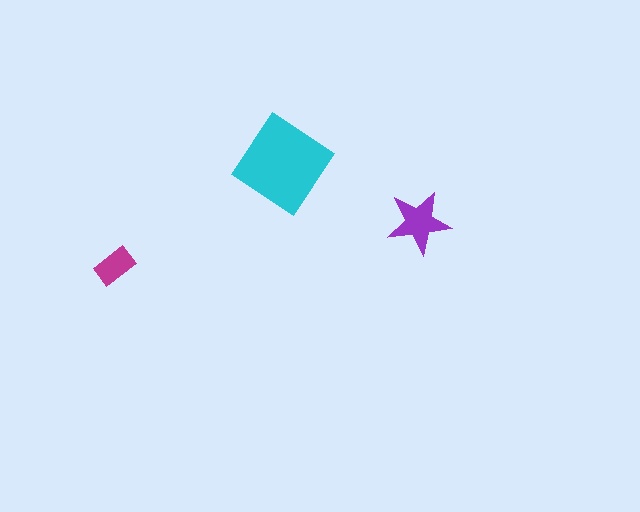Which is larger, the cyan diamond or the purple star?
The cyan diamond.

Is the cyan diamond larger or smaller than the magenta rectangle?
Larger.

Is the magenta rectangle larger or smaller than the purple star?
Smaller.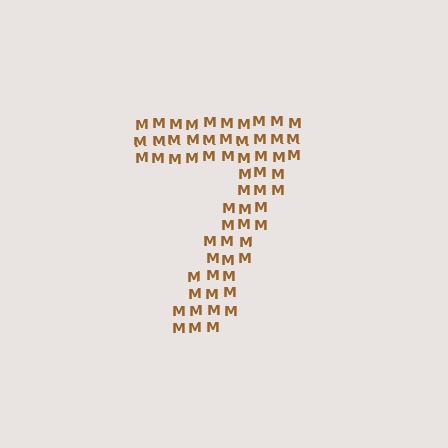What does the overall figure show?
The overall figure shows the digit 7.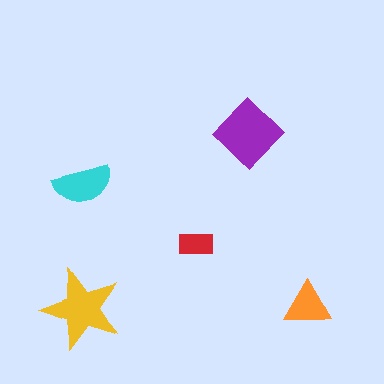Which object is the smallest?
The red rectangle.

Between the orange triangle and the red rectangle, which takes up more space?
The orange triangle.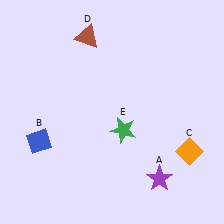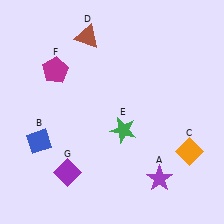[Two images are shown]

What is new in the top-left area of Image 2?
A magenta pentagon (F) was added in the top-left area of Image 2.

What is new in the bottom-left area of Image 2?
A purple diamond (G) was added in the bottom-left area of Image 2.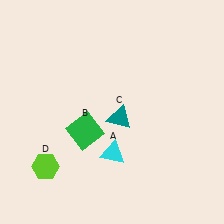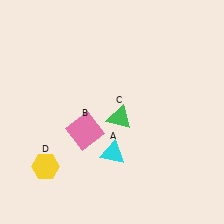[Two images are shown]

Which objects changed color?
B changed from green to pink. C changed from teal to green. D changed from lime to yellow.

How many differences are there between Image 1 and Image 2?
There are 3 differences between the two images.